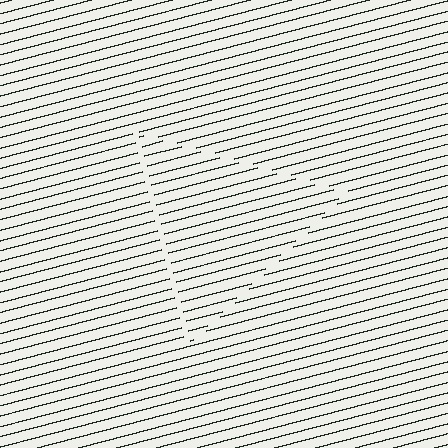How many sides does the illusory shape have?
3 sides — the line-ends trace a triangle.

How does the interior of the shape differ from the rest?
The interior of the shape contains the same grating, shifted by half a period — the contour is defined by the phase discontinuity where line-ends from the inner and outer gratings abut.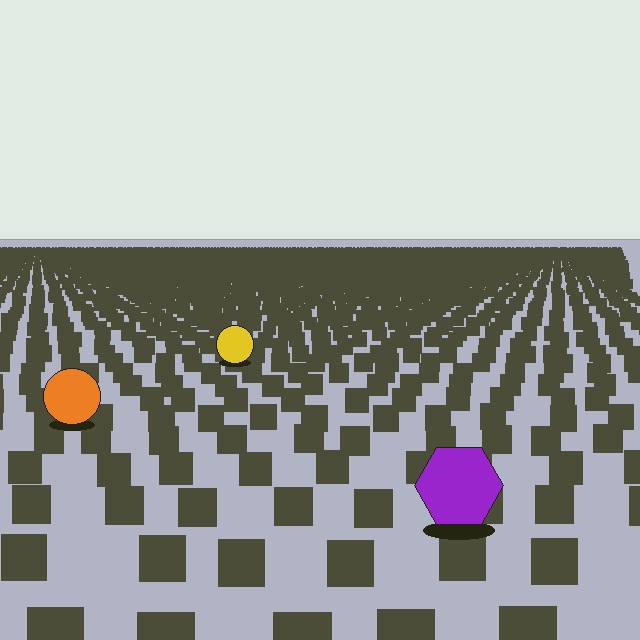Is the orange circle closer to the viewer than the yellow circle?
Yes. The orange circle is closer — you can tell from the texture gradient: the ground texture is coarser near it.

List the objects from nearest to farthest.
From nearest to farthest: the purple hexagon, the orange circle, the yellow circle.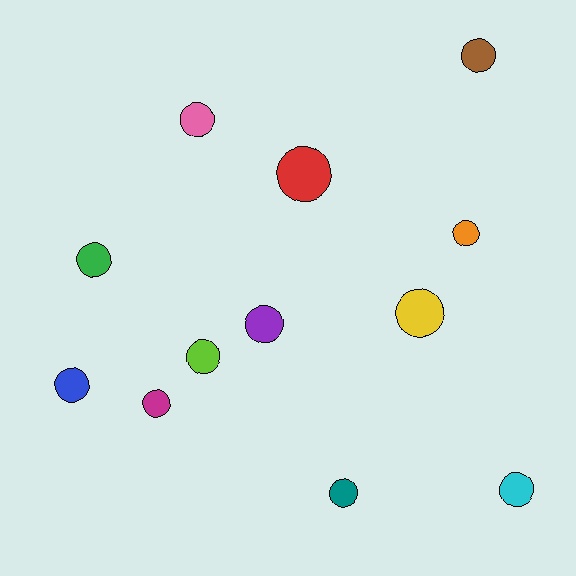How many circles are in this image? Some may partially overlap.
There are 12 circles.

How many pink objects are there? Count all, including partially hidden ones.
There is 1 pink object.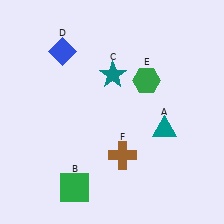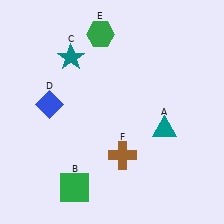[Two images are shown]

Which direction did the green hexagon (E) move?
The green hexagon (E) moved left.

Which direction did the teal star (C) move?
The teal star (C) moved left.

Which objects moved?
The objects that moved are: the teal star (C), the blue diamond (D), the green hexagon (E).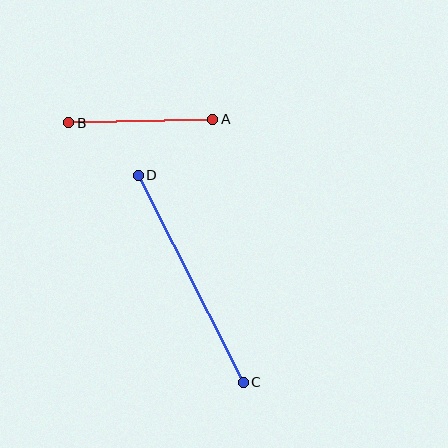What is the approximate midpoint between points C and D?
The midpoint is at approximately (191, 279) pixels.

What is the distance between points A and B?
The distance is approximately 144 pixels.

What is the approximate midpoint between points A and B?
The midpoint is at approximately (141, 121) pixels.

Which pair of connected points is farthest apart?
Points C and D are farthest apart.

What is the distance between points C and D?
The distance is approximately 232 pixels.